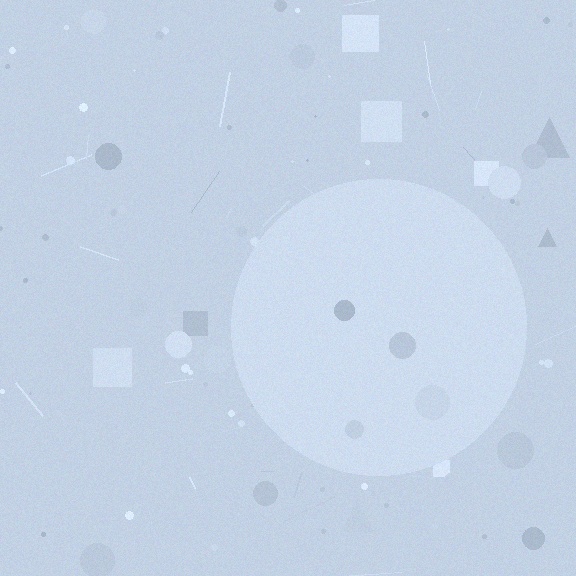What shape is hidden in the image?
A circle is hidden in the image.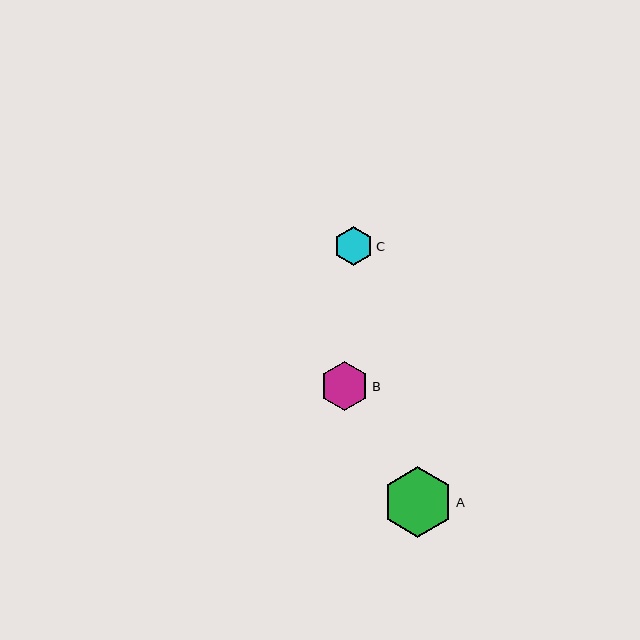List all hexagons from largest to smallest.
From largest to smallest: A, B, C.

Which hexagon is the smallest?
Hexagon C is the smallest with a size of approximately 40 pixels.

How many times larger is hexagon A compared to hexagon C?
Hexagon A is approximately 1.8 times the size of hexagon C.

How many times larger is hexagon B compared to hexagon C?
Hexagon B is approximately 1.2 times the size of hexagon C.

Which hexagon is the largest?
Hexagon A is the largest with a size of approximately 71 pixels.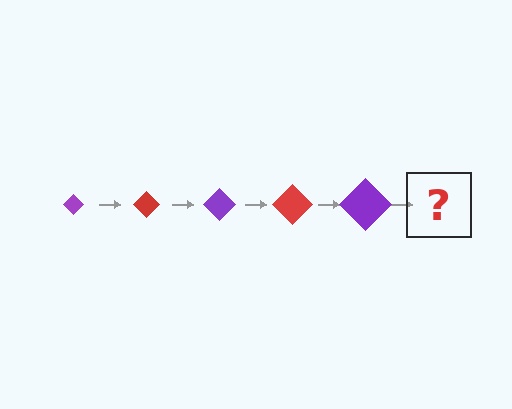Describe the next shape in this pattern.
It should be a red diamond, larger than the previous one.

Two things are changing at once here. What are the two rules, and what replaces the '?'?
The two rules are that the diamond grows larger each step and the color cycles through purple and red. The '?' should be a red diamond, larger than the previous one.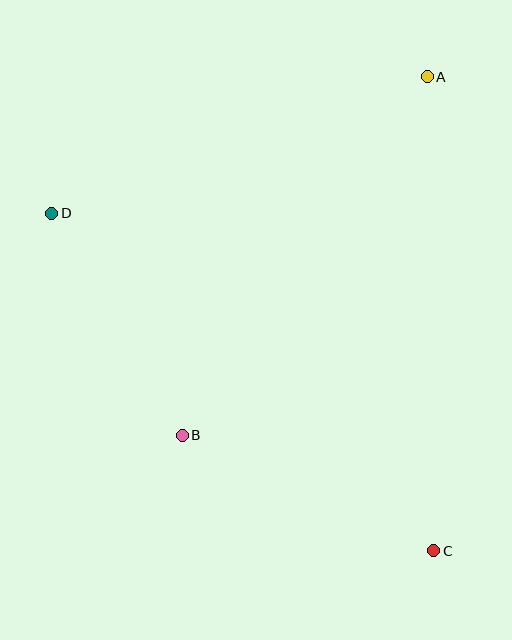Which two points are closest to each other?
Points B and D are closest to each other.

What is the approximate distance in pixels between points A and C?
The distance between A and C is approximately 474 pixels.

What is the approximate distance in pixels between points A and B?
The distance between A and B is approximately 434 pixels.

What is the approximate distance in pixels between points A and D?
The distance between A and D is approximately 399 pixels.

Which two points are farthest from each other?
Points C and D are farthest from each other.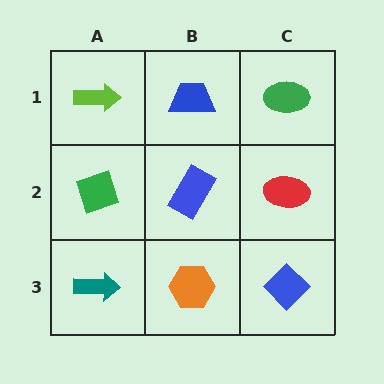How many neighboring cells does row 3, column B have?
3.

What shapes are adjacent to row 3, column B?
A blue rectangle (row 2, column B), a teal arrow (row 3, column A), a blue diamond (row 3, column C).